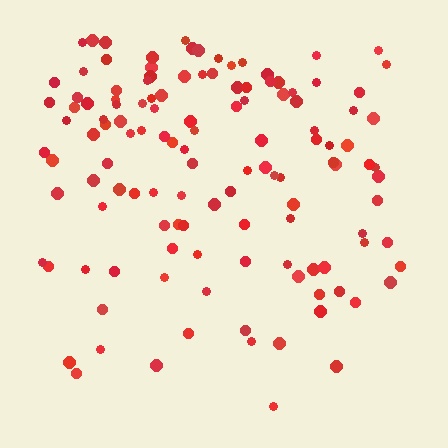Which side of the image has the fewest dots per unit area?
The bottom.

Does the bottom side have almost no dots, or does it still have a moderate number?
Still a moderate number, just noticeably fewer than the top.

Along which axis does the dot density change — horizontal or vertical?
Vertical.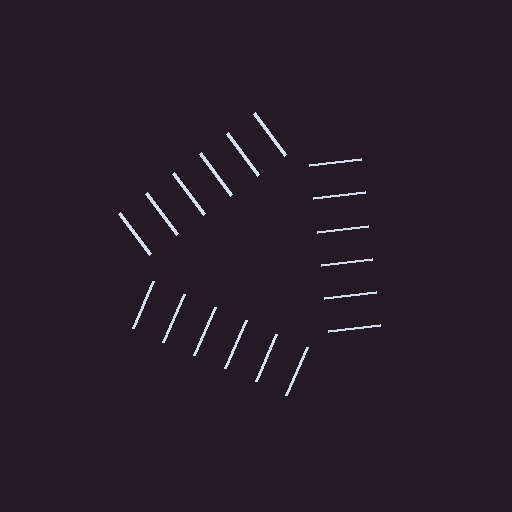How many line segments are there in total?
18 — 6 along each of the 3 edges.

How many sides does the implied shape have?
3 sides — the line-ends trace a triangle.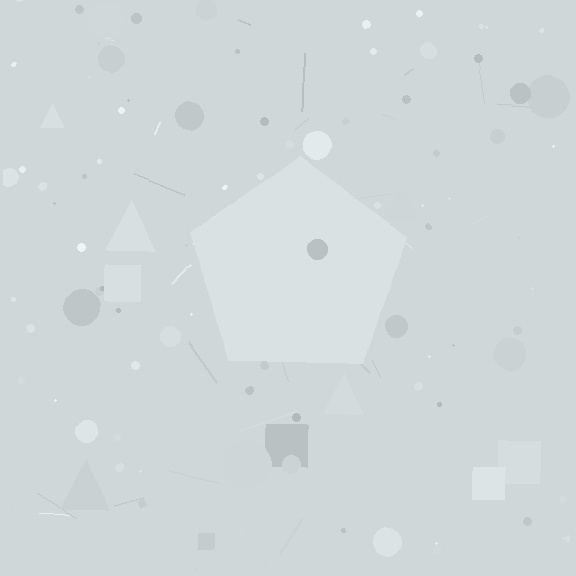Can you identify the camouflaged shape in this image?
The camouflaged shape is a pentagon.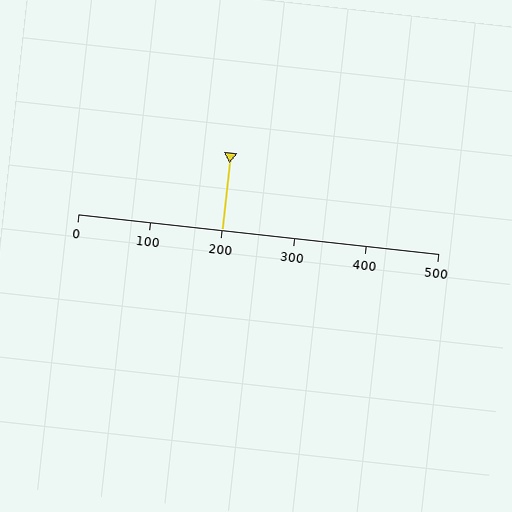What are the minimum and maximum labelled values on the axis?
The axis runs from 0 to 500.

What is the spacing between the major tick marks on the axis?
The major ticks are spaced 100 apart.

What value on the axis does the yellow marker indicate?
The marker indicates approximately 200.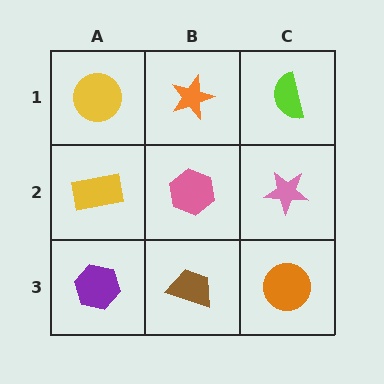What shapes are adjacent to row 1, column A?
A yellow rectangle (row 2, column A), an orange star (row 1, column B).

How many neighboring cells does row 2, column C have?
3.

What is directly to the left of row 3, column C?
A brown trapezoid.